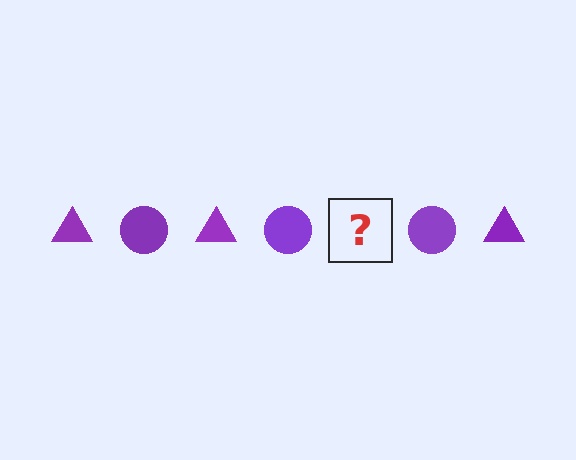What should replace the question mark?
The question mark should be replaced with a purple triangle.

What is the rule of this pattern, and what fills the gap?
The rule is that the pattern cycles through triangle, circle shapes in purple. The gap should be filled with a purple triangle.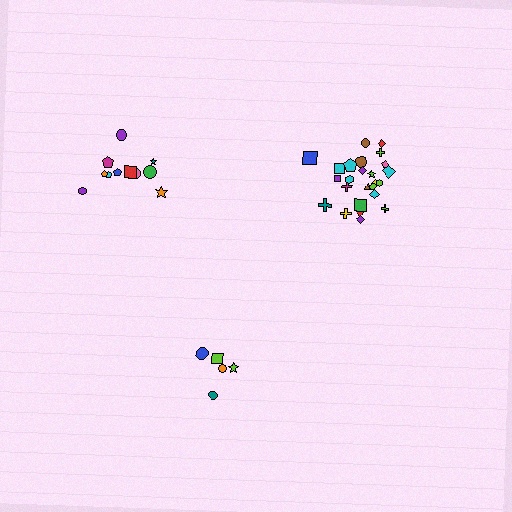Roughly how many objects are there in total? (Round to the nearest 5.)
Roughly 40 objects in total.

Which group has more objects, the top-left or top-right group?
The top-right group.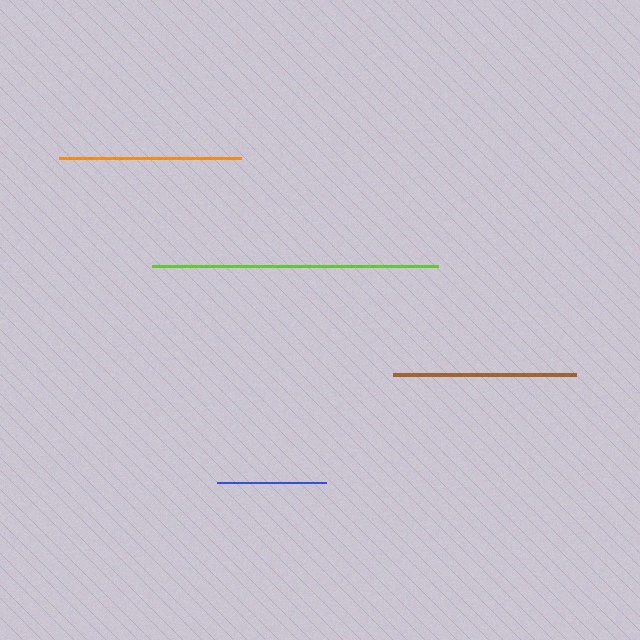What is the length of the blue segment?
The blue segment is approximately 110 pixels long.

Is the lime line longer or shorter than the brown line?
The lime line is longer than the brown line.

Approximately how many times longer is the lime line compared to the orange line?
The lime line is approximately 1.6 times the length of the orange line.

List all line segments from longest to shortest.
From longest to shortest: lime, brown, orange, blue.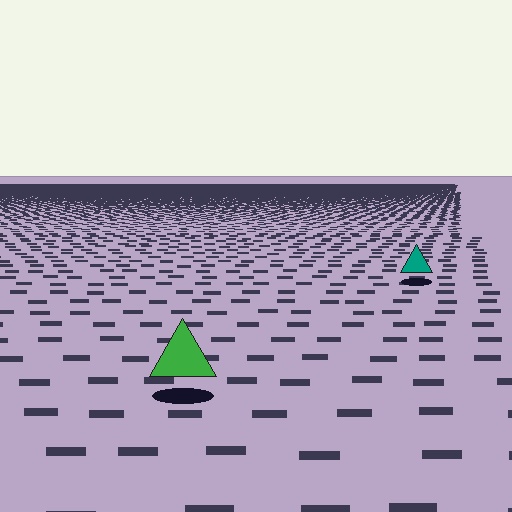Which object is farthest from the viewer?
The teal triangle is farthest from the viewer. It appears smaller and the ground texture around it is denser.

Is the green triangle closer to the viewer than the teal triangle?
Yes. The green triangle is closer — you can tell from the texture gradient: the ground texture is coarser near it.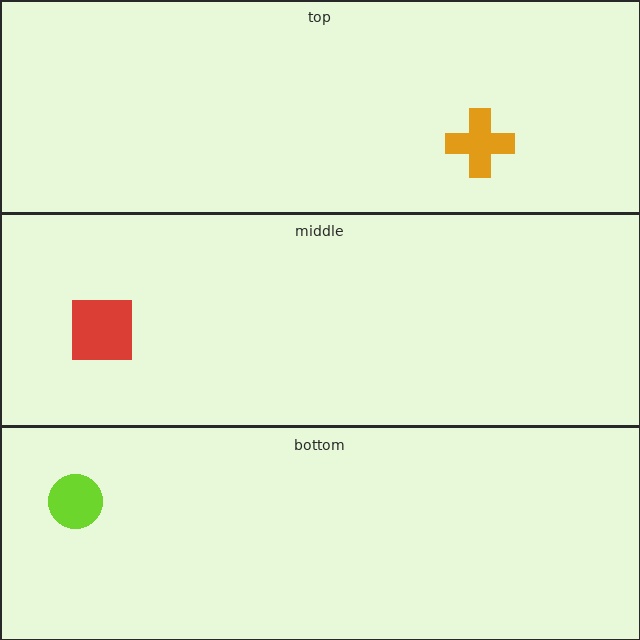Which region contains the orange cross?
The top region.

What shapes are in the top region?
The orange cross.